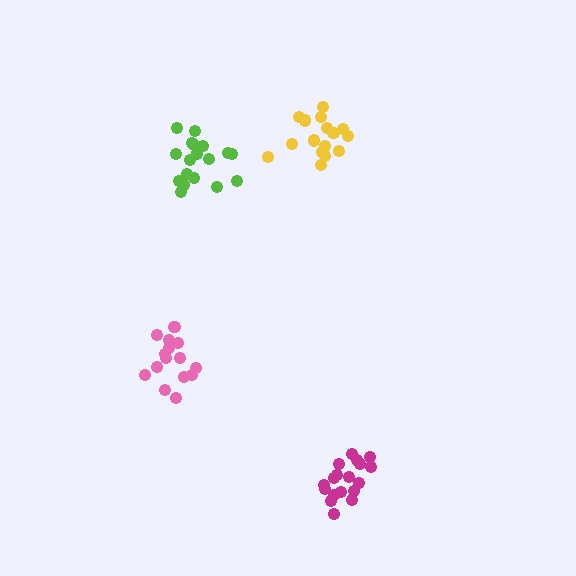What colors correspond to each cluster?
The clusters are colored: magenta, yellow, lime, pink.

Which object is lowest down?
The magenta cluster is bottommost.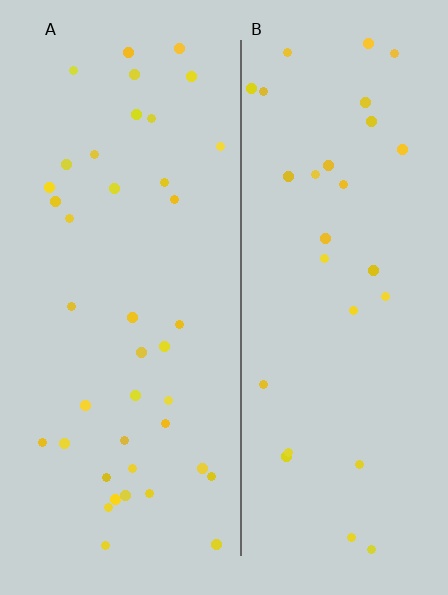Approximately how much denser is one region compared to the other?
Approximately 1.4× — region A over region B.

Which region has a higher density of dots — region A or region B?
A (the left).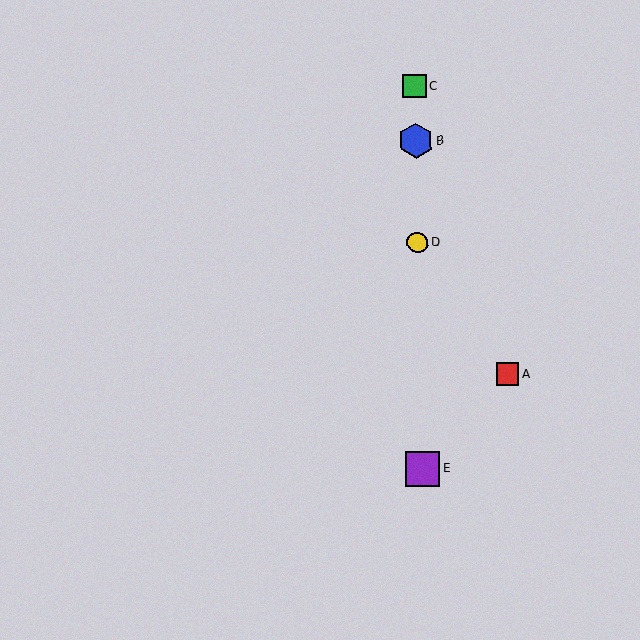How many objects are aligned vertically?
4 objects (B, C, D, E) are aligned vertically.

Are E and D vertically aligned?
Yes, both are at x≈422.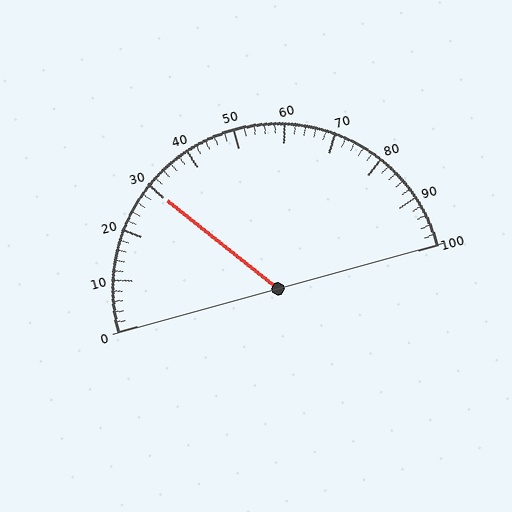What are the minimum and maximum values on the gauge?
The gauge ranges from 0 to 100.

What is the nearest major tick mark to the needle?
The nearest major tick mark is 30.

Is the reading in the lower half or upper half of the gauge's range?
The reading is in the lower half of the range (0 to 100).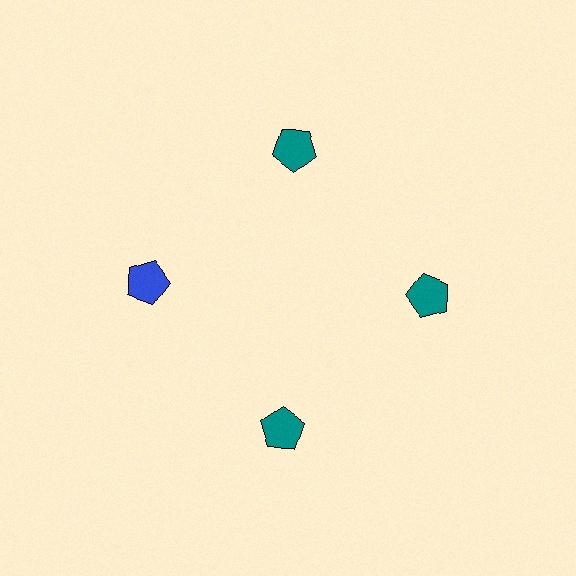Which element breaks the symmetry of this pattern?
The blue pentagon at roughly the 9 o'clock position breaks the symmetry. All other shapes are teal pentagons.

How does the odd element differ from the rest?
It has a different color: blue instead of teal.